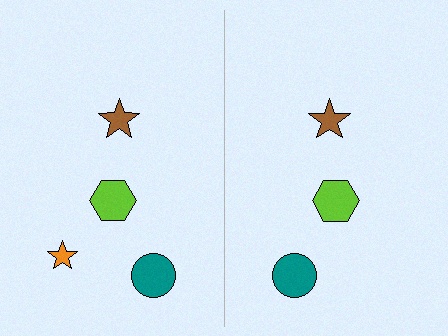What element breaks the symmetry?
A orange star is missing from the right side.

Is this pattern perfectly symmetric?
No, the pattern is not perfectly symmetric. A orange star is missing from the right side.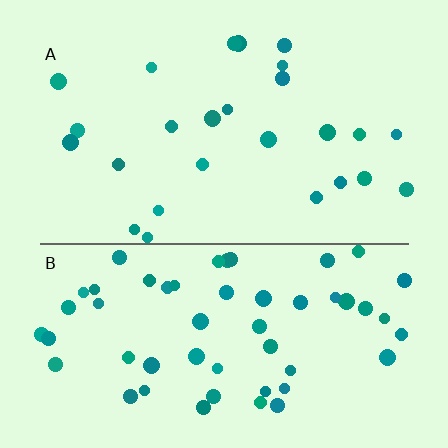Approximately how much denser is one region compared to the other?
Approximately 2.1× — region B over region A.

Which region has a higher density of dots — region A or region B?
B (the bottom).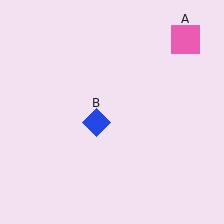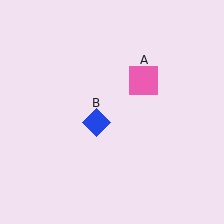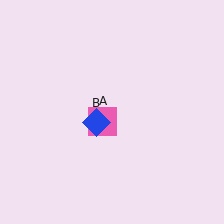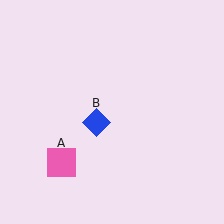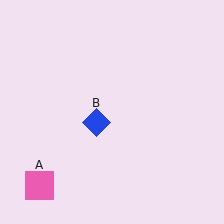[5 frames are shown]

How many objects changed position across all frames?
1 object changed position: pink square (object A).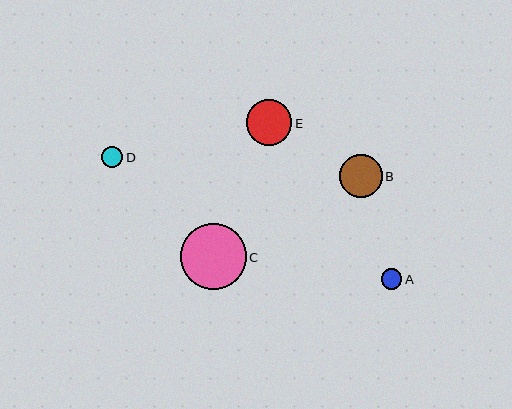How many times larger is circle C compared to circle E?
Circle C is approximately 1.5 times the size of circle E.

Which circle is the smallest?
Circle A is the smallest with a size of approximately 21 pixels.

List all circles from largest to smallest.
From largest to smallest: C, E, B, D, A.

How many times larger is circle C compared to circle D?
Circle C is approximately 3.1 times the size of circle D.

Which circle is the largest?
Circle C is the largest with a size of approximately 66 pixels.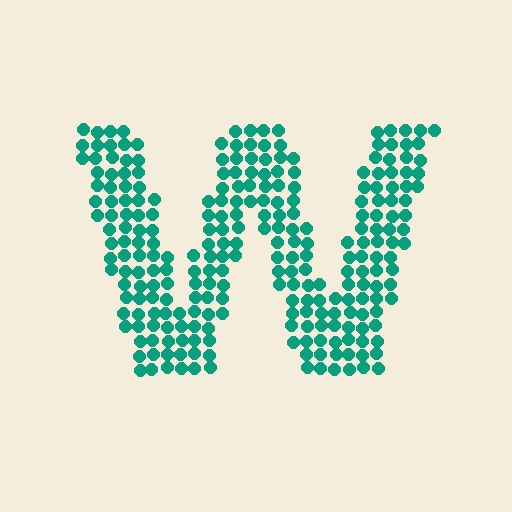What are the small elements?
The small elements are circles.